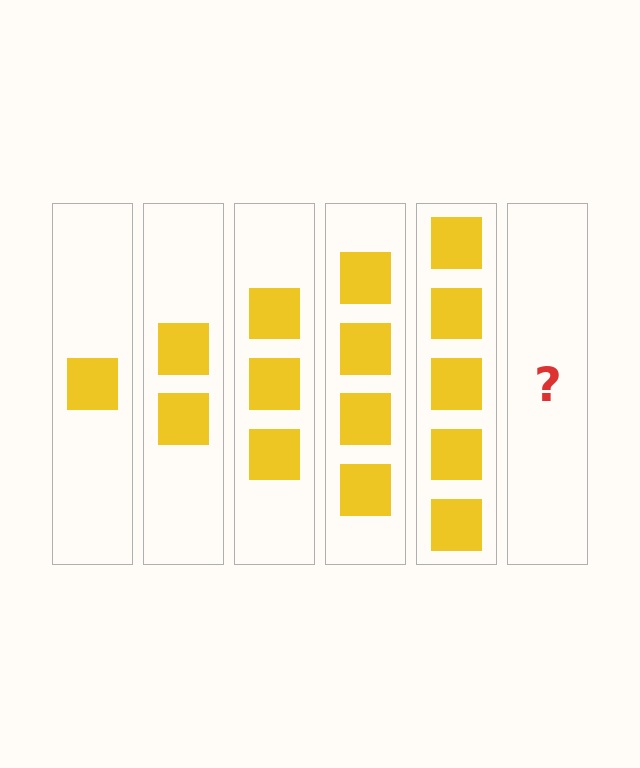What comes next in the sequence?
The next element should be 6 squares.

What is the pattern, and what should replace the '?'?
The pattern is that each step adds one more square. The '?' should be 6 squares.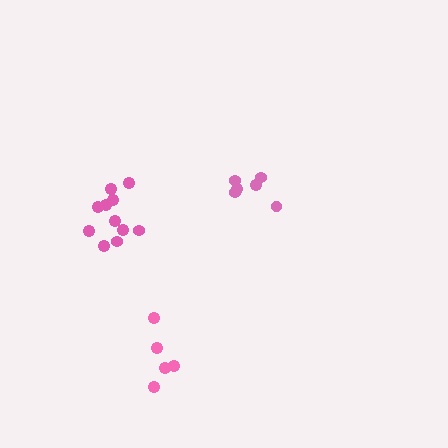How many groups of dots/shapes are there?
There are 3 groups.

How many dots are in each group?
Group 1: 5 dots, Group 2: 11 dots, Group 3: 6 dots (22 total).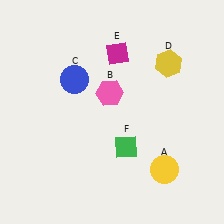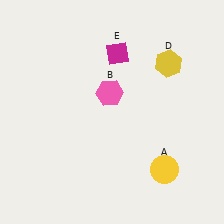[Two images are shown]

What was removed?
The green diamond (F), the blue circle (C) were removed in Image 2.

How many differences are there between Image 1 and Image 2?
There are 2 differences between the two images.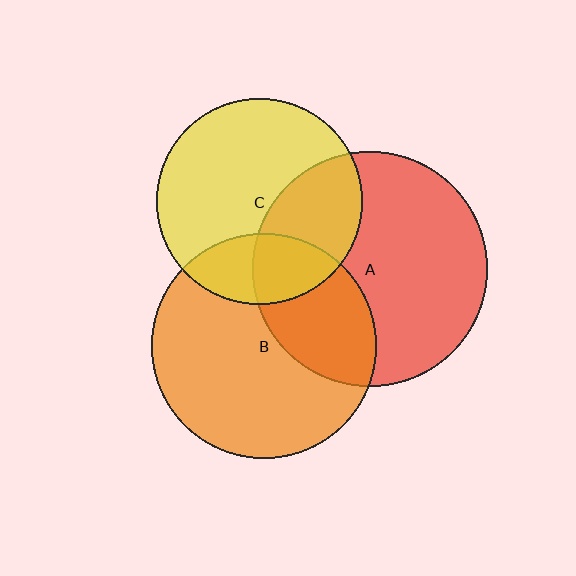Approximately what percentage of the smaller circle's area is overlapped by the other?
Approximately 35%.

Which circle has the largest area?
Circle A (red).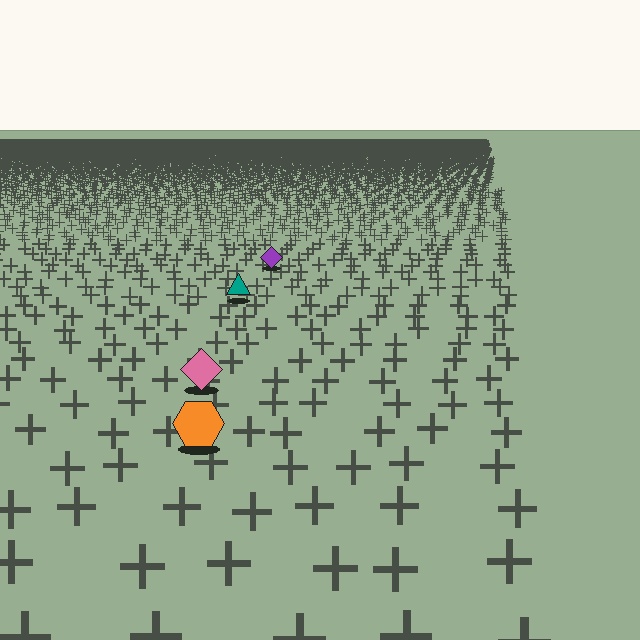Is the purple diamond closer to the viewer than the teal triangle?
No. The teal triangle is closer — you can tell from the texture gradient: the ground texture is coarser near it.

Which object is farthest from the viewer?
The purple diamond is farthest from the viewer. It appears smaller and the ground texture around it is denser.